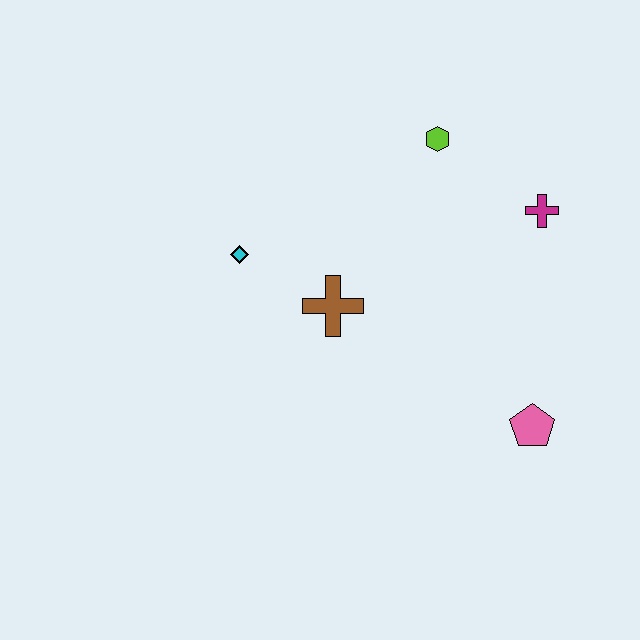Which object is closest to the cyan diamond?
The brown cross is closest to the cyan diamond.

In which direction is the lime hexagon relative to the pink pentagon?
The lime hexagon is above the pink pentagon.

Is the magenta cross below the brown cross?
No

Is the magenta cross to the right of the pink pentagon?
Yes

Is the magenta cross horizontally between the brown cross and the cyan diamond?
No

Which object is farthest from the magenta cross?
The cyan diamond is farthest from the magenta cross.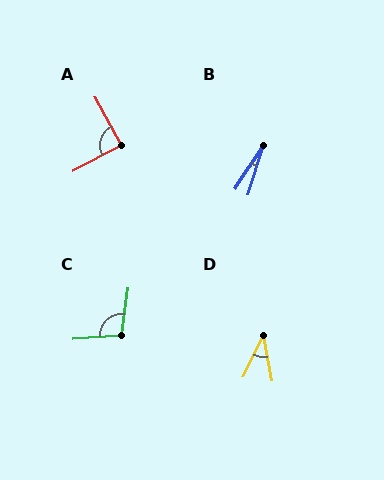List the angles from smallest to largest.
B (15°), D (36°), A (89°), C (102°).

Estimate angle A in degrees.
Approximately 89 degrees.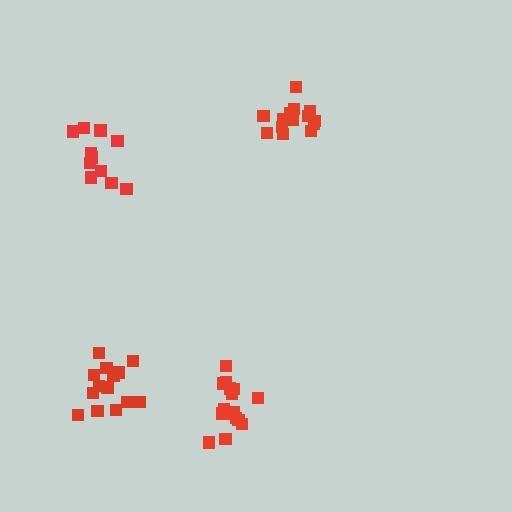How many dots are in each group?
Group 1: 15 dots, Group 2: 14 dots, Group 3: 11 dots, Group 4: 17 dots (57 total).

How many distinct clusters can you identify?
There are 4 distinct clusters.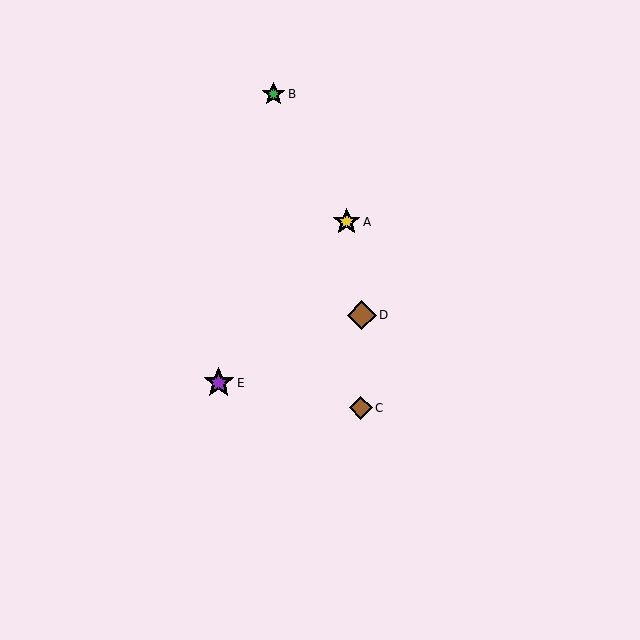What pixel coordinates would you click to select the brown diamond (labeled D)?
Click at (362, 315) to select the brown diamond D.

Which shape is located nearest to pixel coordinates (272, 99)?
The green star (labeled B) at (274, 94) is nearest to that location.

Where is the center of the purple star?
The center of the purple star is at (219, 383).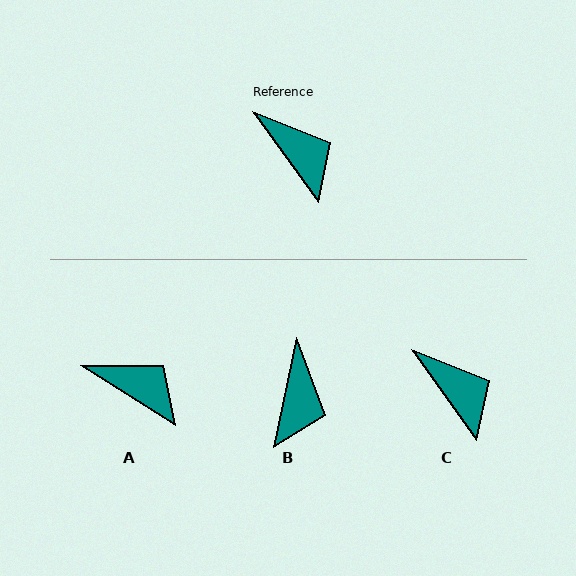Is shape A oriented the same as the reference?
No, it is off by about 23 degrees.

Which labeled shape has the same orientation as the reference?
C.